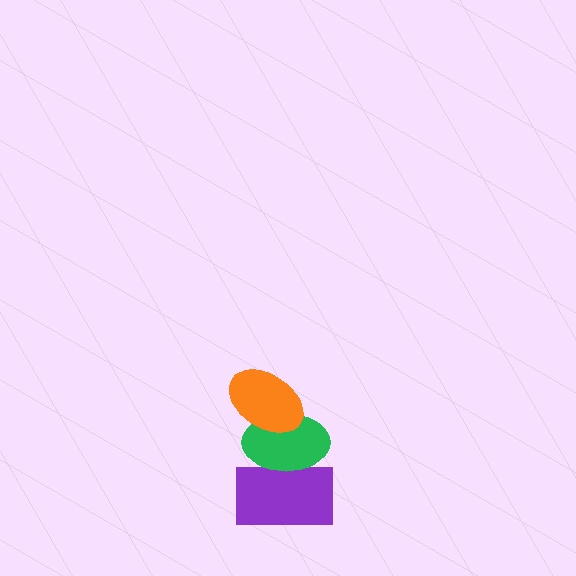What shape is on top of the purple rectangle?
The green ellipse is on top of the purple rectangle.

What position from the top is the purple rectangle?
The purple rectangle is 3rd from the top.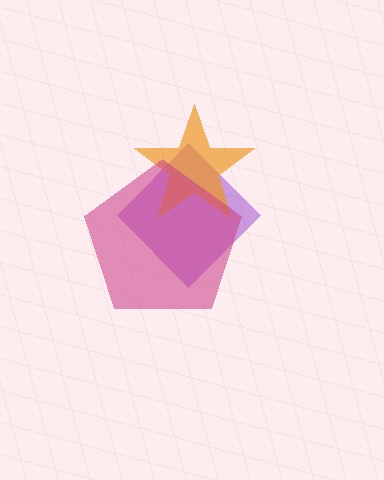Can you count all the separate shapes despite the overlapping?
Yes, there are 3 separate shapes.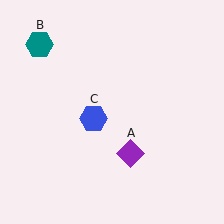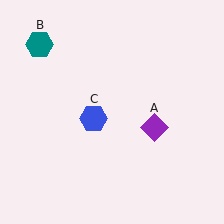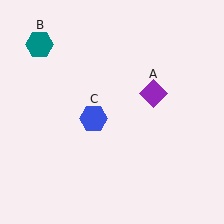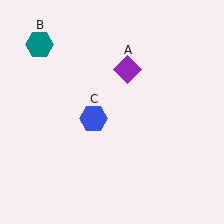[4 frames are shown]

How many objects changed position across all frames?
1 object changed position: purple diamond (object A).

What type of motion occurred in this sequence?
The purple diamond (object A) rotated counterclockwise around the center of the scene.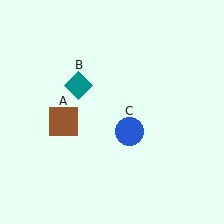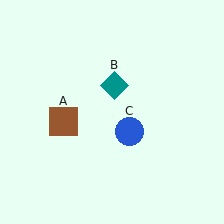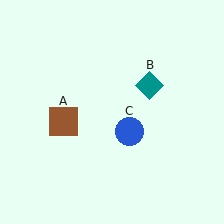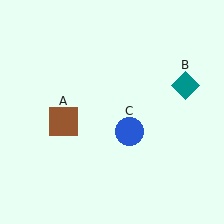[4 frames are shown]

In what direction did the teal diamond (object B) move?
The teal diamond (object B) moved right.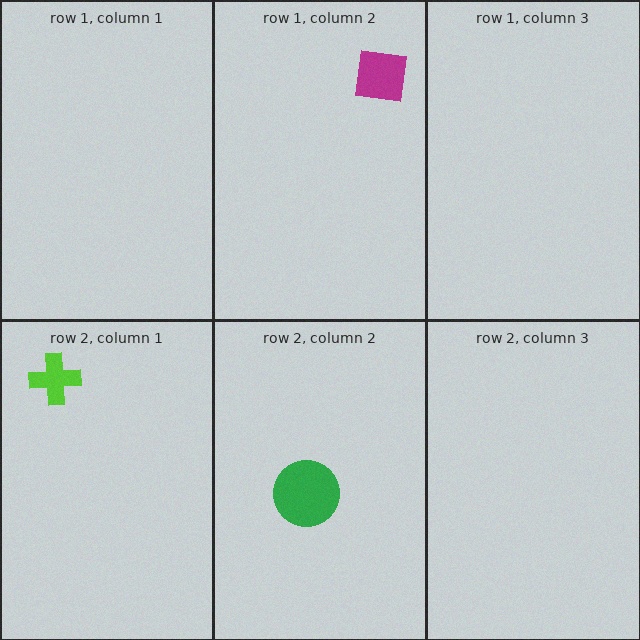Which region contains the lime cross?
The row 2, column 1 region.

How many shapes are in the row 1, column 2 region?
1.